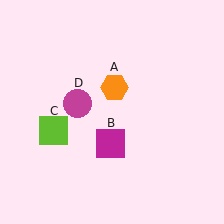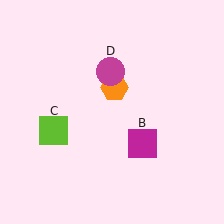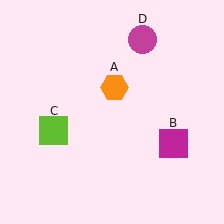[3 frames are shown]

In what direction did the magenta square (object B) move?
The magenta square (object B) moved right.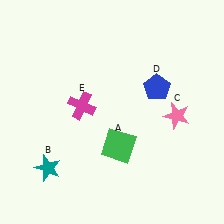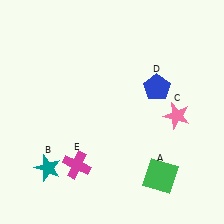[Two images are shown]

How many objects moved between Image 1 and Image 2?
2 objects moved between the two images.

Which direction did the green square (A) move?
The green square (A) moved right.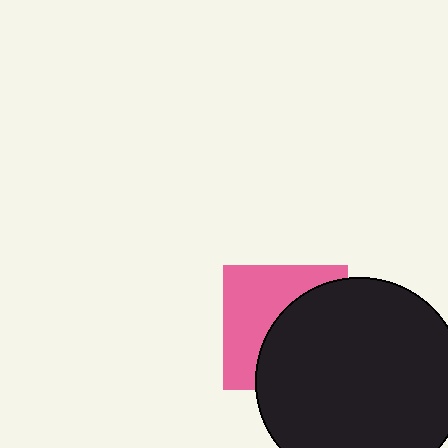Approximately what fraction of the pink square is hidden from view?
Roughly 52% of the pink square is hidden behind the black circle.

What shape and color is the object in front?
The object in front is a black circle.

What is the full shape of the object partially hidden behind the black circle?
The partially hidden object is a pink square.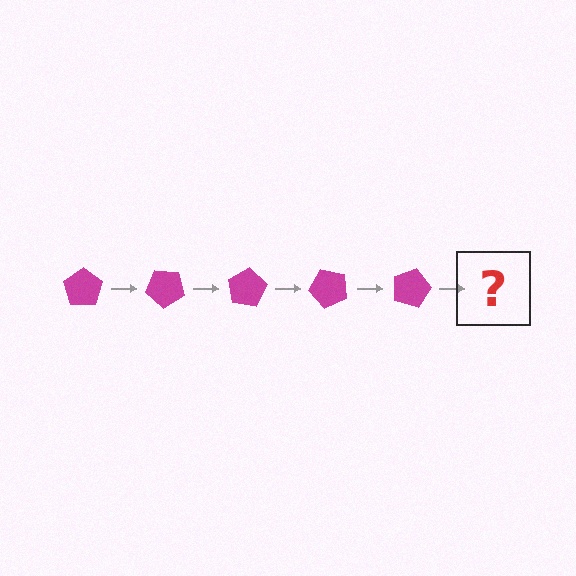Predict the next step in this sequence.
The next step is a magenta pentagon rotated 200 degrees.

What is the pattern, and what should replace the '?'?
The pattern is that the pentagon rotates 40 degrees each step. The '?' should be a magenta pentagon rotated 200 degrees.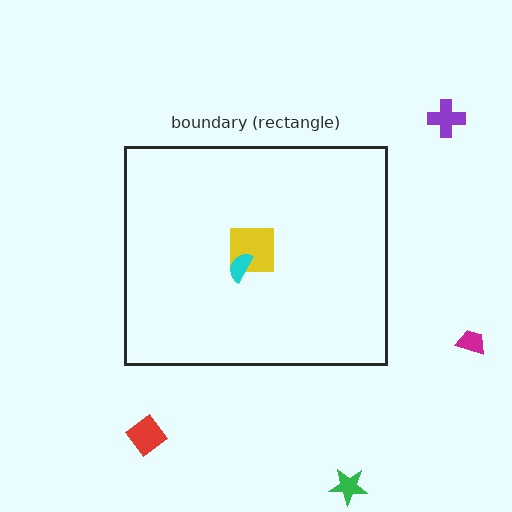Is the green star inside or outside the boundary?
Outside.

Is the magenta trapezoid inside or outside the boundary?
Outside.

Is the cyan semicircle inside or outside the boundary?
Inside.